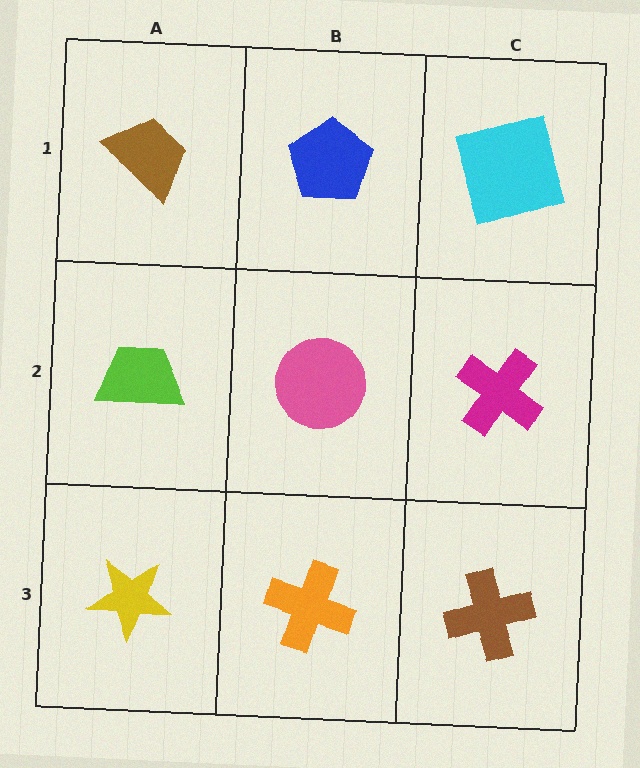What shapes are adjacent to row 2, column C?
A cyan square (row 1, column C), a brown cross (row 3, column C), a pink circle (row 2, column B).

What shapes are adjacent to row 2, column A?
A brown trapezoid (row 1, column A), a yellow star (row 3, column A), a pink circle (row 2, column B).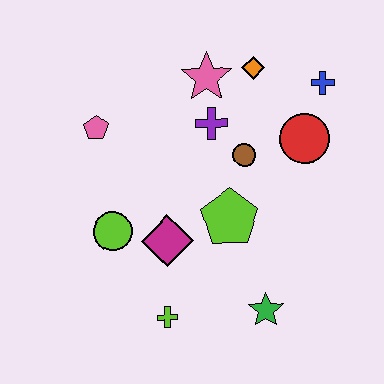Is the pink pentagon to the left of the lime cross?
Yes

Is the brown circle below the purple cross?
Yes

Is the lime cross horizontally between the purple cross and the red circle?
No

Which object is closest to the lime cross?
The magenta diamond is closest to the lime cross.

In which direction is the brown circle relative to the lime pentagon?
The brown circle is above the lime pentagon.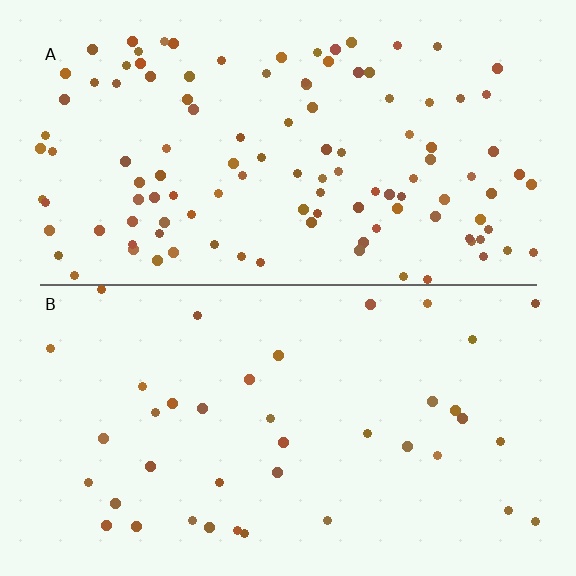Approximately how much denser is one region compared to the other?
Approximately 2.8× — region A over region B.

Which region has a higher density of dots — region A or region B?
A (the top).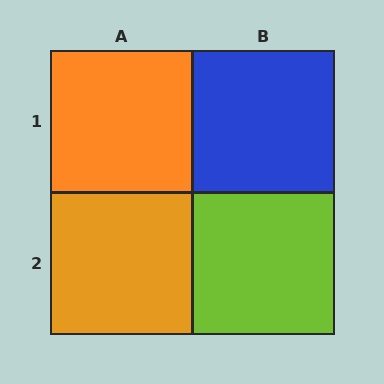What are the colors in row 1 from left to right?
Orange, blue.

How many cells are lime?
1 cell is lime.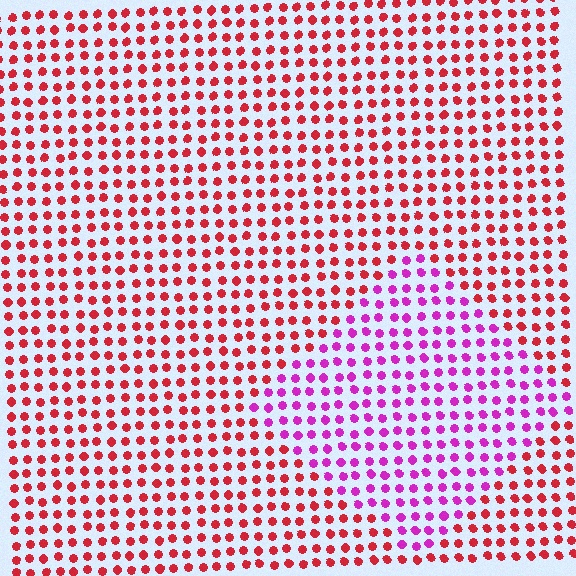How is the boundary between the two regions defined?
The boundary is defined purely by a slight shift in hue (about 49 degrees). Spacing, size, and orientation are identical on both sides.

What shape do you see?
I see a diamond.